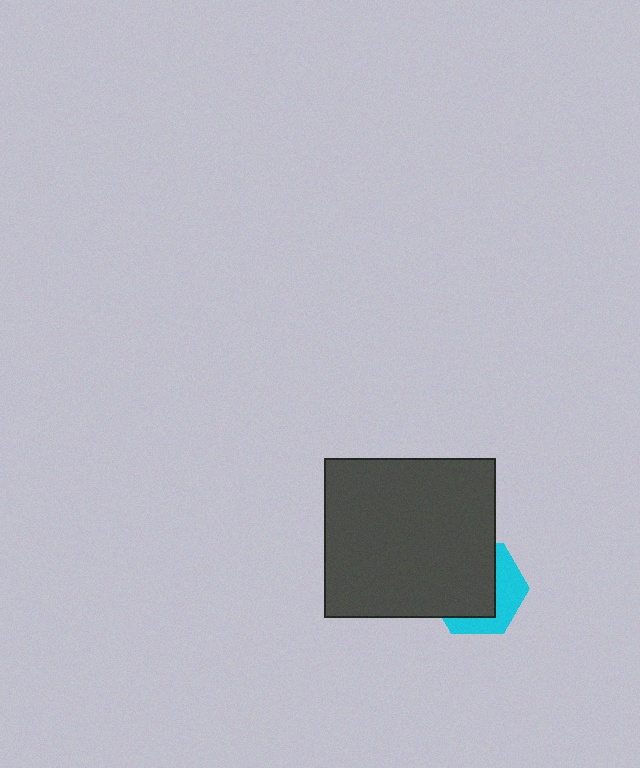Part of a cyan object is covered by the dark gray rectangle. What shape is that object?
It is a hexagon.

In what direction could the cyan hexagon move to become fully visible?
The cyan hexagon could move toward the lower-right. That would shift it out from behind the dark gray rectangle entirely.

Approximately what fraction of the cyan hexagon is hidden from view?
Roughly 62% of the cyan hexagon is hidden behind the dark gray rectangle.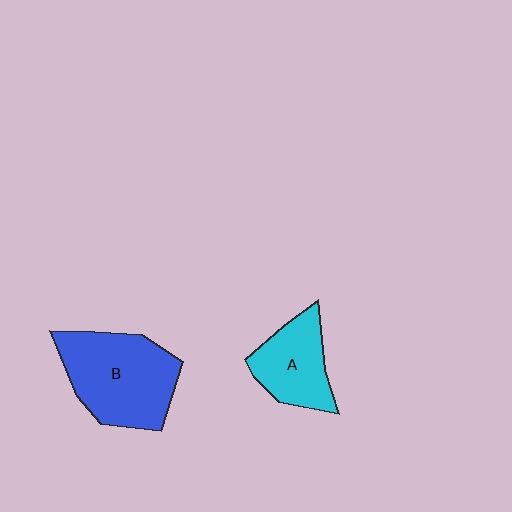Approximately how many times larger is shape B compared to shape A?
Approximately 1.6 times.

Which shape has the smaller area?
Shape A (cyan).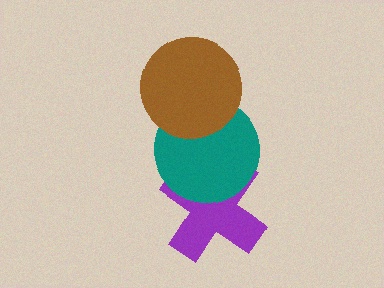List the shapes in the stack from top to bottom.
From top to bottom: the brown circle, the teal circle, the purple cross.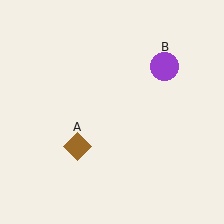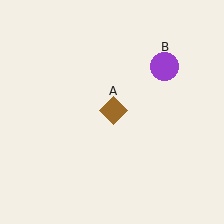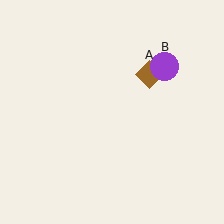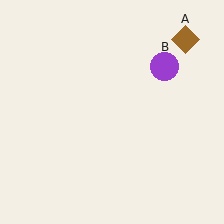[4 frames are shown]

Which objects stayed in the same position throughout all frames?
Purple circle (object B) remained stationary.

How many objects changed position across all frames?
1 object changed position: brown diamond (object A).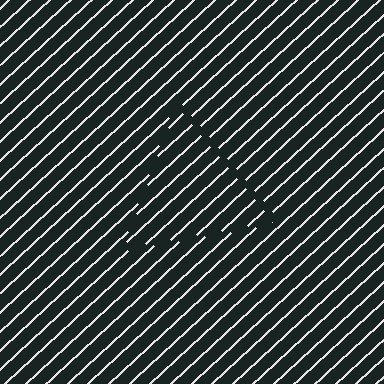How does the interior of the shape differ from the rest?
The interior of the shape contains the same grating, shifted by half a period — the contour is defined by the phase discontinuity where line-ends from the inner and outer gratings abut.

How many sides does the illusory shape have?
3 sides — the line-ends trace a triangle.